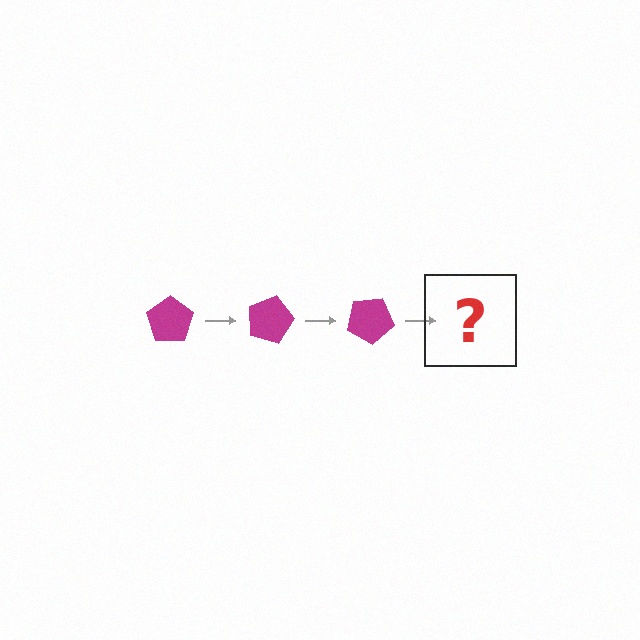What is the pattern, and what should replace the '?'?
The pattern is that the pentagon rotates 15 degrees each step. The '?' should be a magenta pentagon rotated 45 degrees.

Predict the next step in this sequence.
The next step is a magenta pentagon rotated 45 degrees.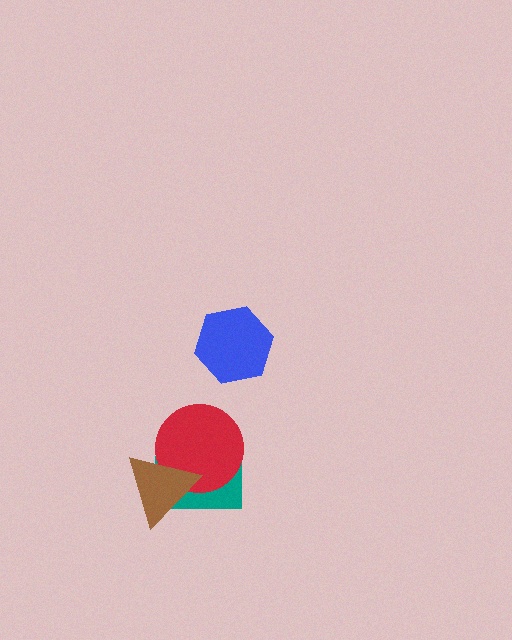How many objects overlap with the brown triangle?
2 objects overlap with the brown triangle.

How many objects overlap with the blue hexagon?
0 objects overlap with the blue hexagon.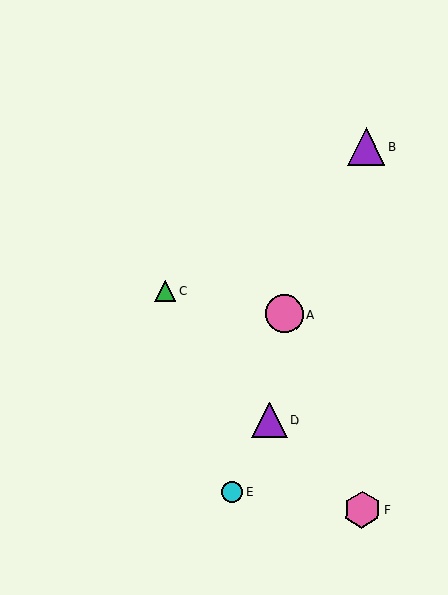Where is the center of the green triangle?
The center of the green triangle is at (165, 291).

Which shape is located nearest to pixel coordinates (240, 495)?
The cyan circle (labeled E) at (232, 492) is nearest to that location.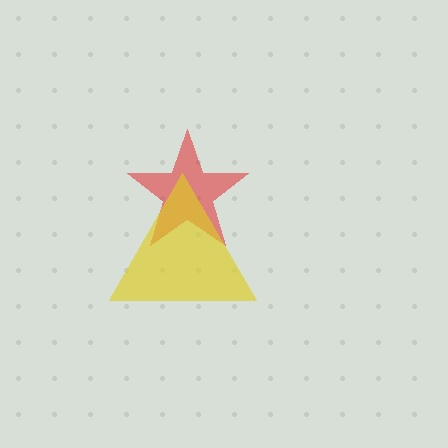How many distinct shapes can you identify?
There are 2 distinct shapes: a red star, a yellow triangle.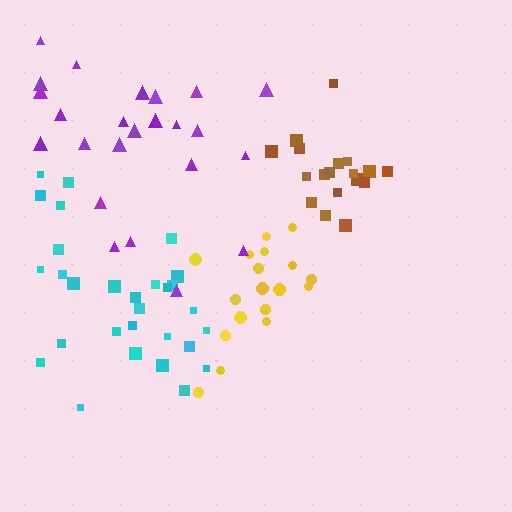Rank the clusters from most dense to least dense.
brown, yellow, cyan, purple.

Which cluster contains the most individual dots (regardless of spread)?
Cyan (29).